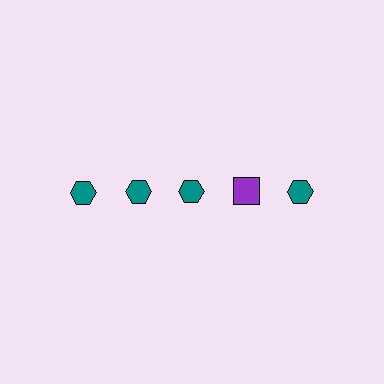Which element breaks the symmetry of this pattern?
The purple square in the top row, second from right column breaks the symmetry. All other shapes are teal hexagons.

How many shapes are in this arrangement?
There are 5 shapes arranged in a grid pattern.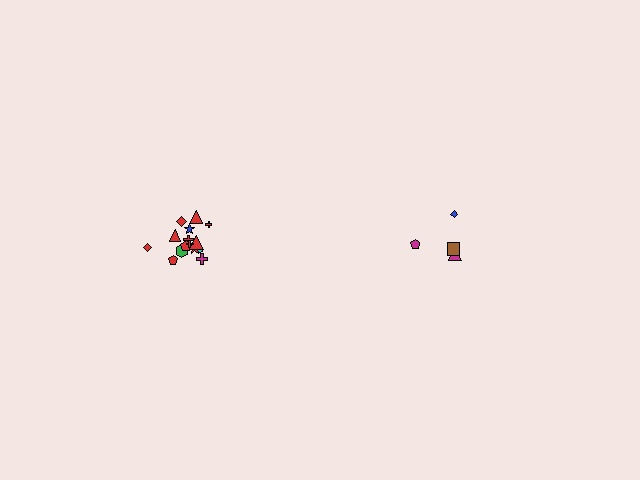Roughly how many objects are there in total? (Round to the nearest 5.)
Roughly 20 objects in total.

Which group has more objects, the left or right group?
The left group.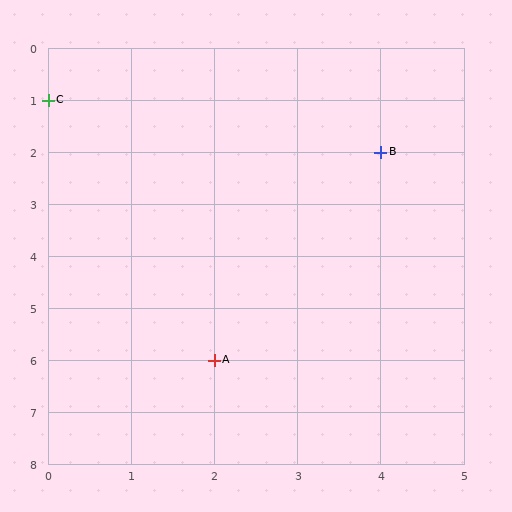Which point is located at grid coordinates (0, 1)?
Point C is at (0, 1).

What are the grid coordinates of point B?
Point B is at grid coordinates (4, 2).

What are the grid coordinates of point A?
Point A is at grid coordinates (2, 6).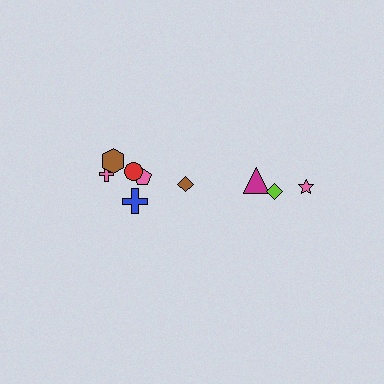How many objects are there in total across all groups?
There are 9 objects.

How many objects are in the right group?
There are 3 objects.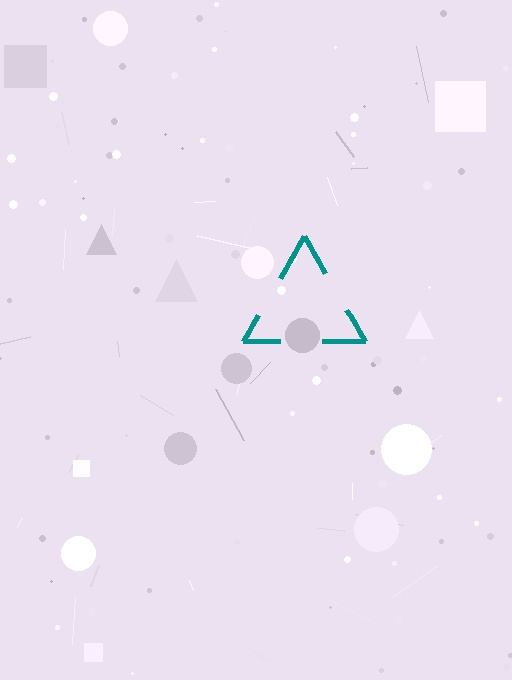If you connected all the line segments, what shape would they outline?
They would outline a triangle.